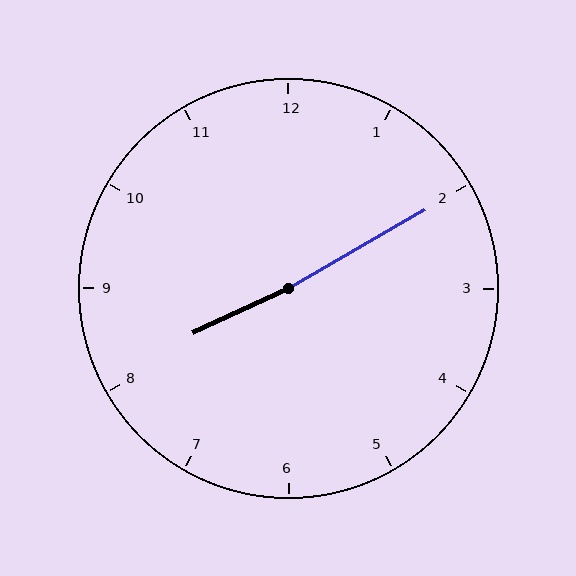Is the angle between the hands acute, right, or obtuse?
It is obtuse.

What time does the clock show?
8:10.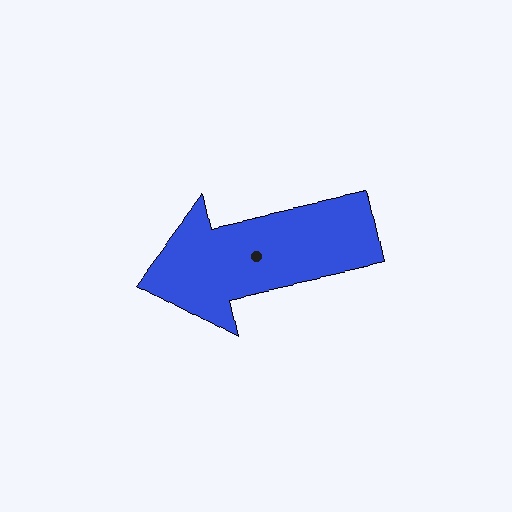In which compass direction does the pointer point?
West.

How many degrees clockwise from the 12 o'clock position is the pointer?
Approximately 258 degrees.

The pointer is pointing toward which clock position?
Roughly 9 o'clock.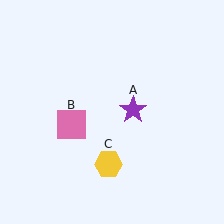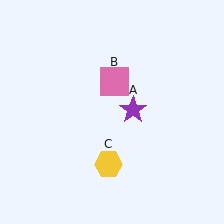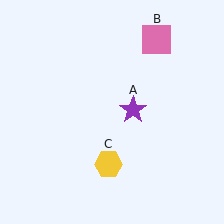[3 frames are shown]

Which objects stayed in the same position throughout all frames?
Purple star (object A) and yellow hexagon (object C) remained stationary.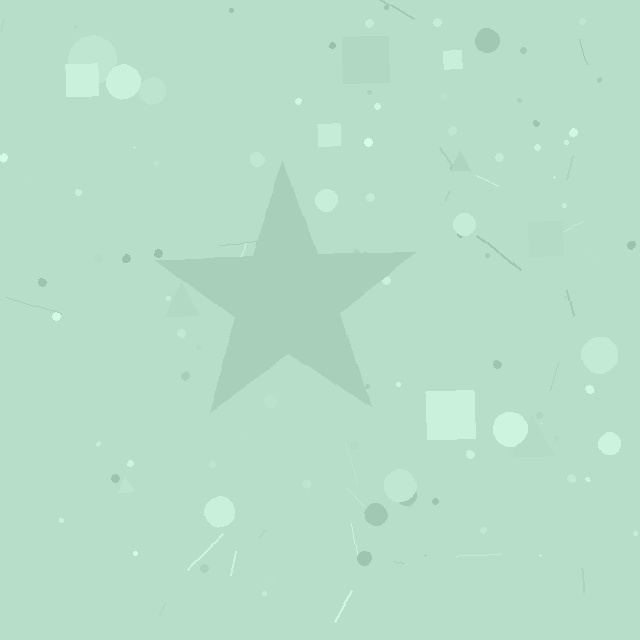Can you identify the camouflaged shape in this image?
The camouflaged shape is a star.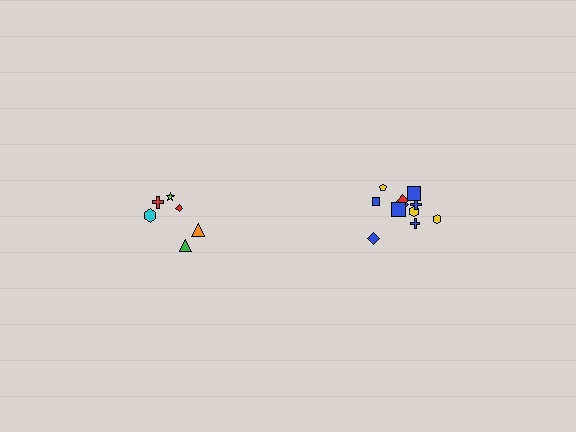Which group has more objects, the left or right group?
The right group.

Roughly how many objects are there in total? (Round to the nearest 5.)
Roughly 20 objects in total.